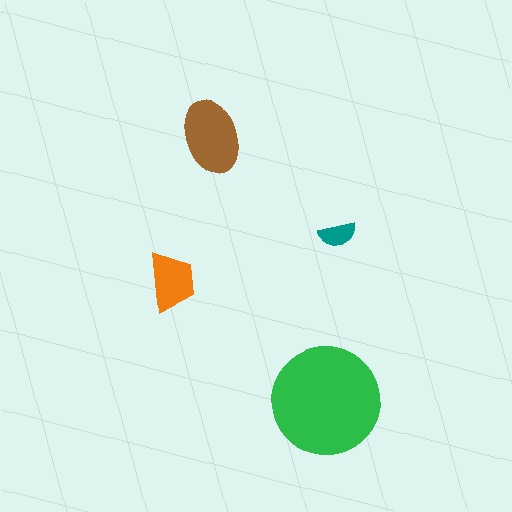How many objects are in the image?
There are 4 objects in the image.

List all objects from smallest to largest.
The teal semicircle, the orange trapezoid, the brown ellipse, the green circle.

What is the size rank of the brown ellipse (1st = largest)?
2nd.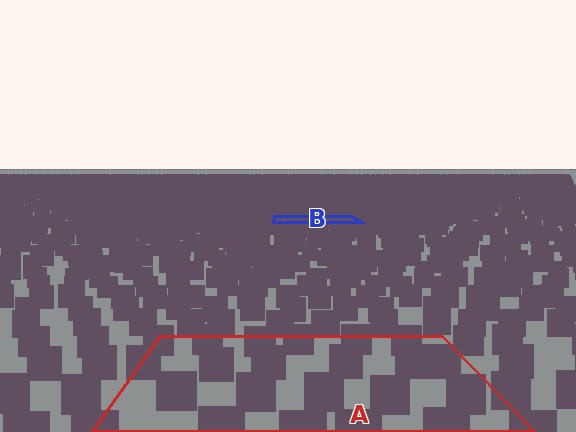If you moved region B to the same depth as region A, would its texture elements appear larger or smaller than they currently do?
They would appear larger. At a closer depth, the same texture elements are projected at a bigger on-screen size.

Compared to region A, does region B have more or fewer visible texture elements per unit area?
Region B has more texture elements per unit area — they are packed more densely because it is farther away.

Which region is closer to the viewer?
Region A is closer. The texture elements there are larger and more spread out.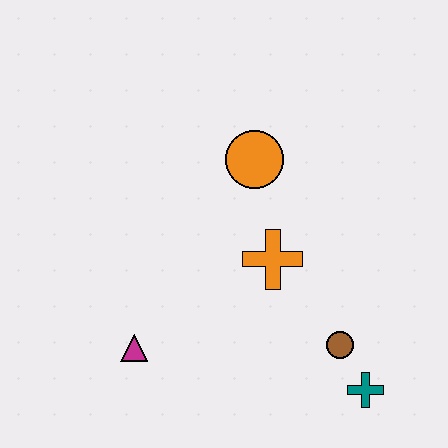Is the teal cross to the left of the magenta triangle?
No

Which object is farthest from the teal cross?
The orange circle is farthest from the teal cross.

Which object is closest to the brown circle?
The teal cross is closest to the brown circle.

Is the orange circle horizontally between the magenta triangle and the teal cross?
Yes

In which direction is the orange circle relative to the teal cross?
The orange circle is above the teal cross.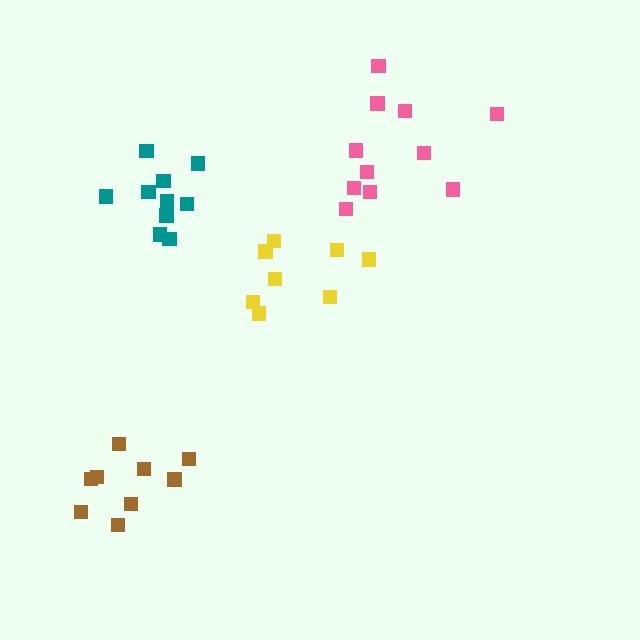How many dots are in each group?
Group 1: 8 dots, Group 2: 11 dots, Group 3: 10 dots, Group 4: 9 dots (38 total).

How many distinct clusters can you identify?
There are 4 distinct clusters.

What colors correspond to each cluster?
The clusters are colored: yellow, pink, teal, brown.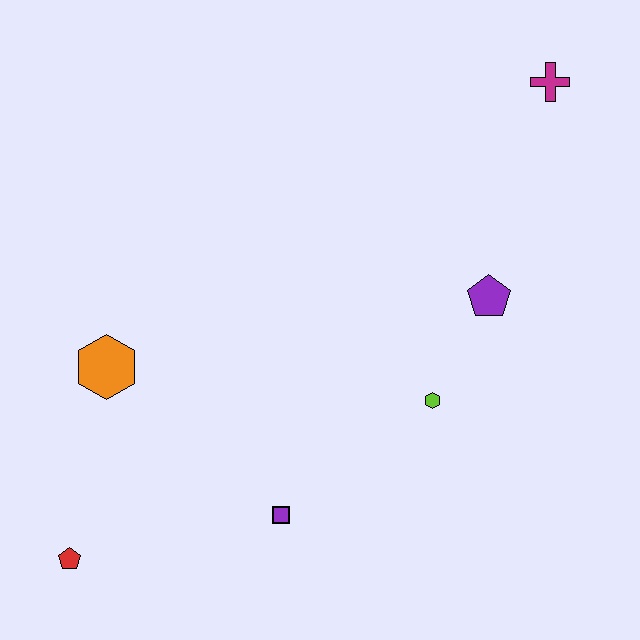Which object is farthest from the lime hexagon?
The red pentagon is farthest from the lime hexagon.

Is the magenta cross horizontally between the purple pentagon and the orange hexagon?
No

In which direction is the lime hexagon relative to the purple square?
The lime hexagon is to the right of the purple square.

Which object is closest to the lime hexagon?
The purple pentagon is closest to the lime hexagon.